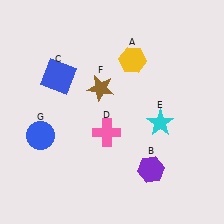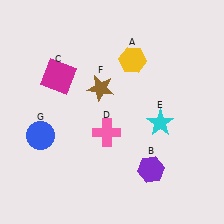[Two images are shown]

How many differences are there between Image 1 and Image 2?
There is 1 difference between the two images.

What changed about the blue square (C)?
In Image 1, C is blue. In Image 2, it changed to magenta.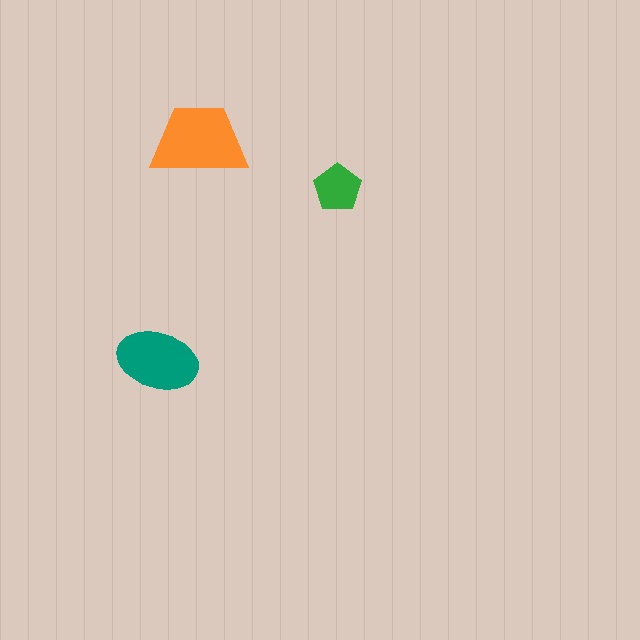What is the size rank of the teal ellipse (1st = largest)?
2nd.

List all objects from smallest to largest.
The green pentagon, the teal ellipse, the orange trapezoid.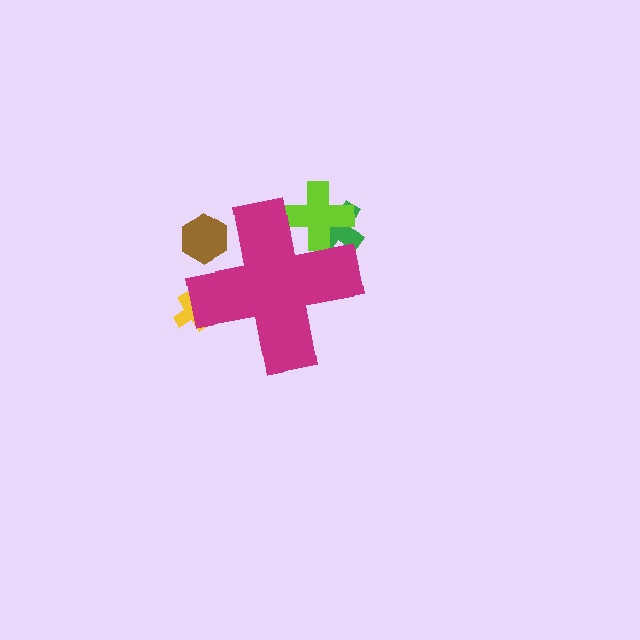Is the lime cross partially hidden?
Yes, the lime cross is partially hidden behind the magenta cross.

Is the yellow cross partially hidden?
Yes, the yellow cross is partially hidden behind the magenta cross.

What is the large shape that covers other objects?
A magenta cross.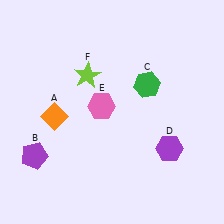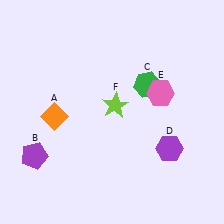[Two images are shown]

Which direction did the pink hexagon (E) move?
The pink hexagon (E) moved right.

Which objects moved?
The objects that moved are: the pink hexagon (E), the lime star (F).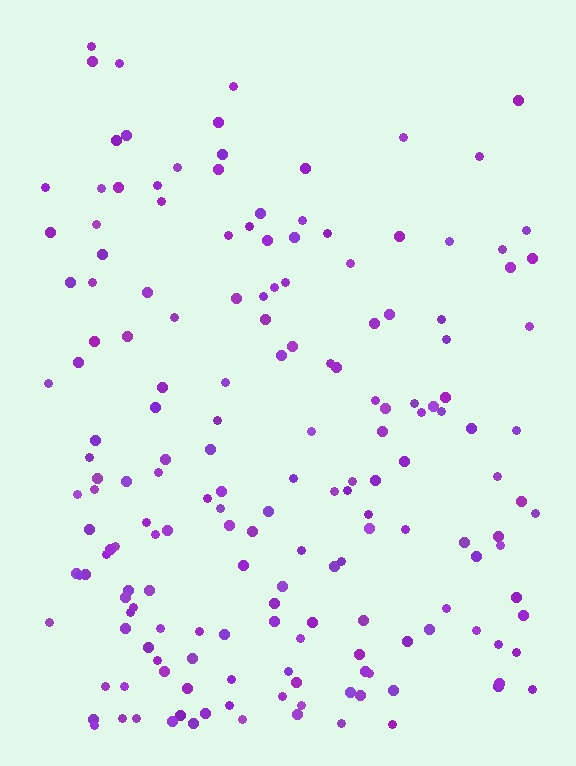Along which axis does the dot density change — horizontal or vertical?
Vertical.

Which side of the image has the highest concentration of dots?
The bottom.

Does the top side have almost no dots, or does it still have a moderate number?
Still a moderate number, just noticeably fewer than the bottom.